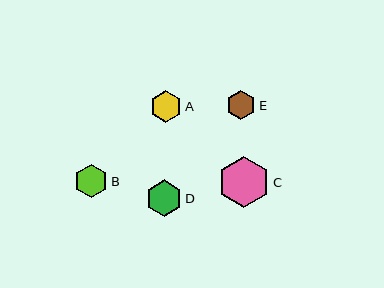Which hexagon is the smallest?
Hexagon E is the smallest with a size of approximately 29 pixels.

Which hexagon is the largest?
Hexagon C is the largest with a size of approximately 52 pixels.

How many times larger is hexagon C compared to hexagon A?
Hexagon C is approximately 1.6 times the size of hexagon A.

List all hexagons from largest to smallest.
From largest to smallest: C, D, B, A, E.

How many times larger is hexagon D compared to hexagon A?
Hexagon D is approximately 1.2 times the size of hexagon A.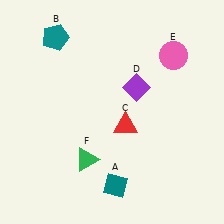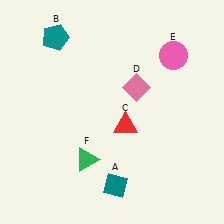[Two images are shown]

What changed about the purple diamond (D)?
In Image 1, D is purple. In Image 2, it changed to pink.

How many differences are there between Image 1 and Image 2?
There is 1 difference between the two images.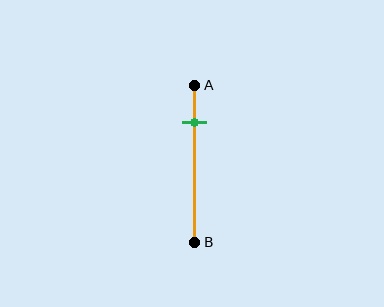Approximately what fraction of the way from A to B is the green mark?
The green mark is approximately 25% of the way from A to B.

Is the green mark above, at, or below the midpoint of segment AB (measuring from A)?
The green mark is above the midpoint of segment AB.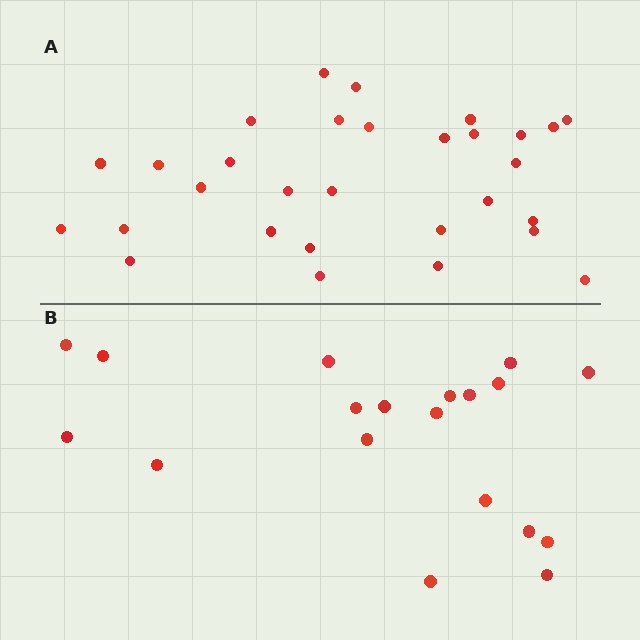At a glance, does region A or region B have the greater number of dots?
Region A (the top region) has more dots.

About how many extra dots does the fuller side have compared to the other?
Region A has roughly 12 or so more dots than region B.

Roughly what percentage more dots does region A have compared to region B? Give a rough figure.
About 60% more.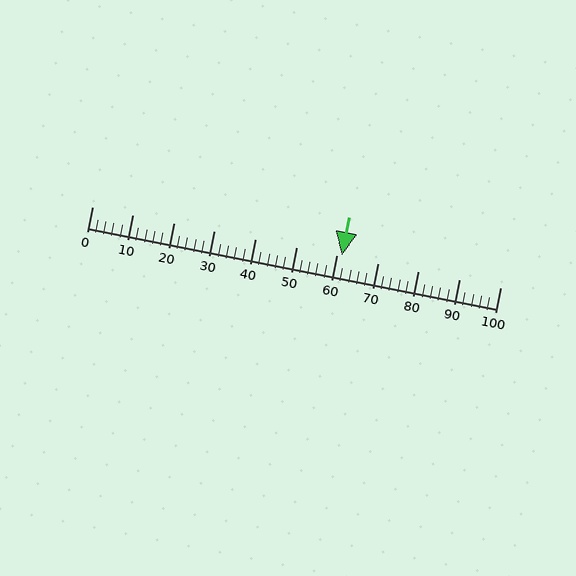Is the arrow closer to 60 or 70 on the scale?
The arrow is closer to 60.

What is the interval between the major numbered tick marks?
The major tick marks are spaced 10 units apart.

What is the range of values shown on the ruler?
The ruler shows values from 0 to 100.